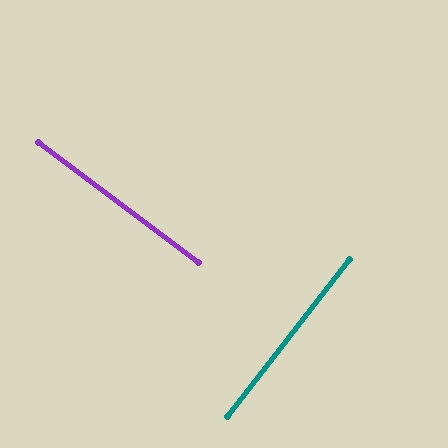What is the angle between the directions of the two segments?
Approximately 89 degrees.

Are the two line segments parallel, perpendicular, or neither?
Perpendicular — they meet at approximately 89°.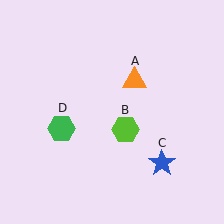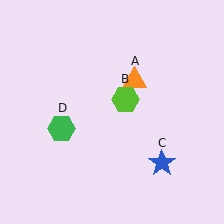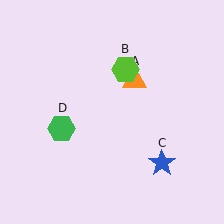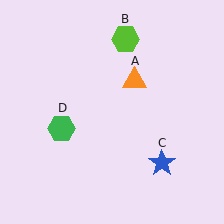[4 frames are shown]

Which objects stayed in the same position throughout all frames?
Orange triangle (object A) and blue star (object C) and green hexagon (object D) remained stationary.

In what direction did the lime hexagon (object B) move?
The lime hexagon (object B) moved up.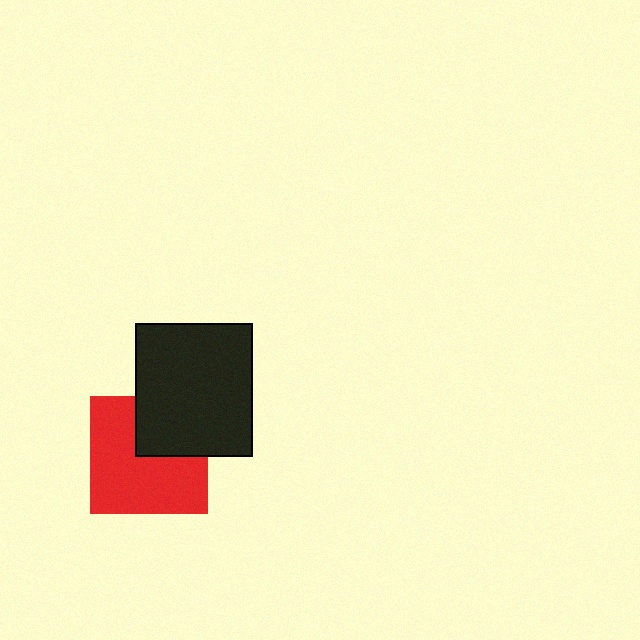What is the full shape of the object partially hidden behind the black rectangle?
The partially hidden object is a red square.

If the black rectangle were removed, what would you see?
You would see the complete red square.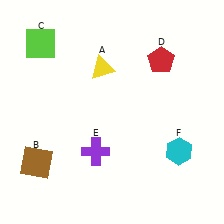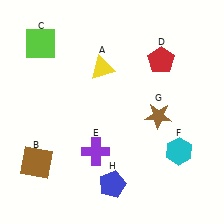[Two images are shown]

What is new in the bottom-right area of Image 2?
A blue pentagon (H) was added in the bottom-right area of Image 2.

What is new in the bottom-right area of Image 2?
A brown star (G) was added in the bottom-right area of Image 2.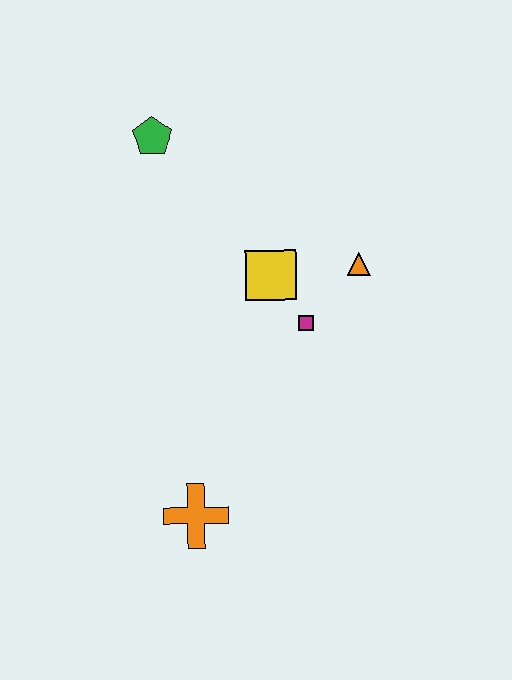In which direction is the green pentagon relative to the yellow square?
The green pentagon is above the yellow square.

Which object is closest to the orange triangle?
The magenta square is closest to the orange triangle.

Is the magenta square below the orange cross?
No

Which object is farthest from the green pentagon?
The orange cross is farthest from the green pentagon.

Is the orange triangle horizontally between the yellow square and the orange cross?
No